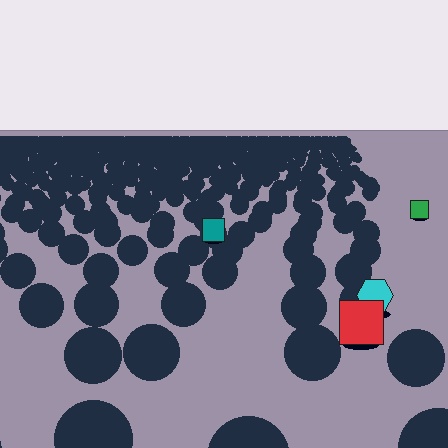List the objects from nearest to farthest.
From nearest to farthest: the red square, the cyan hexagon, the teal square, the green square.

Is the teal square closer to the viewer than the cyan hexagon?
No. The cyan hexagon is closer — you can tell from the texture gradient: the ground texture is coarser near it.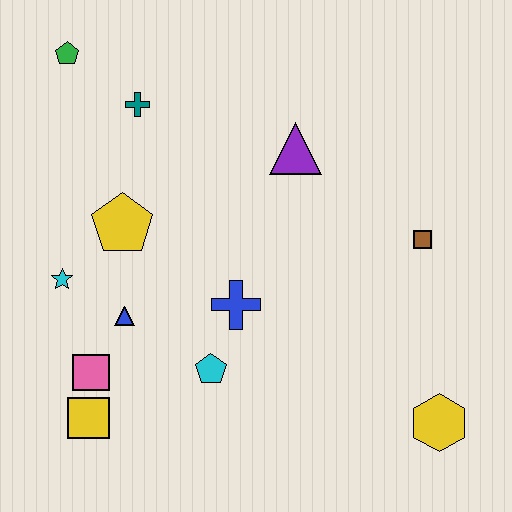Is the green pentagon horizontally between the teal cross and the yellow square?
No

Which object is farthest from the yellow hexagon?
The green pentagon is farthest from the yellow hexagon.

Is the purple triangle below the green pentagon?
Yes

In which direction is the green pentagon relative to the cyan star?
The green pentagon is above the cyan star.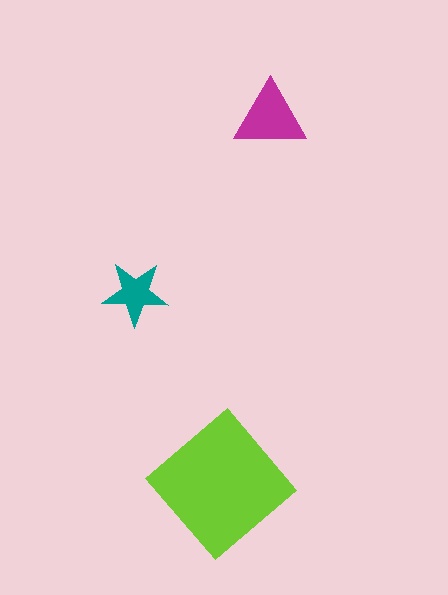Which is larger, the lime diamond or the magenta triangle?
The lime diamond.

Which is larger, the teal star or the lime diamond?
The lime diamond.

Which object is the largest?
The lime diamond.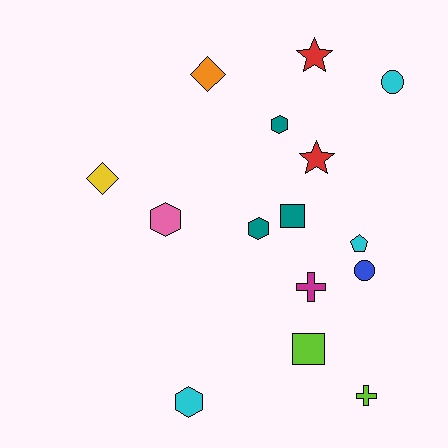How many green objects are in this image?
There are no green objects.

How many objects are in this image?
There are 15 objects.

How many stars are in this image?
There are 2 stars.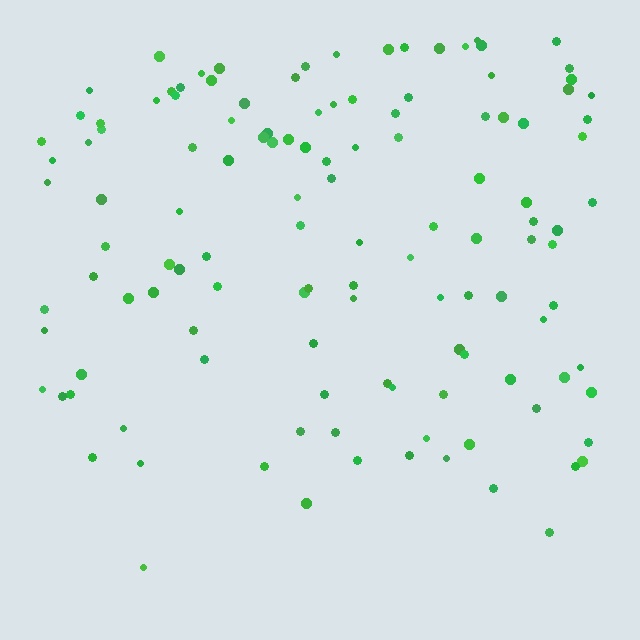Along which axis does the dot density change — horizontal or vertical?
Vertical.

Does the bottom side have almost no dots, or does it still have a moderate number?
Still a moderate number, just noticeably fewer than the top.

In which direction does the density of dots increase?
From bottom to top, with the top side densest.